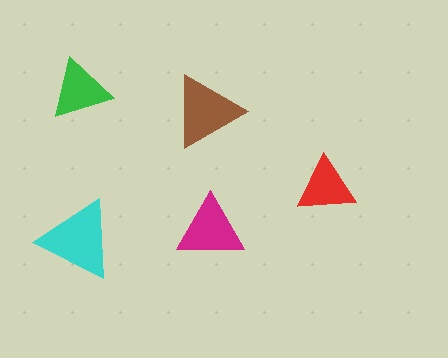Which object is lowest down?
The cyan triangle is bottommost.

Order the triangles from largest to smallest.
the cyan one, the brown one, the magenta one, the green one, the red one.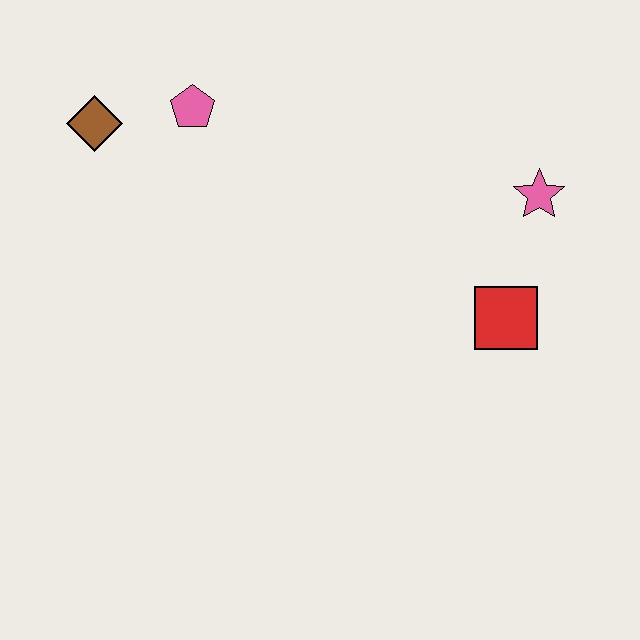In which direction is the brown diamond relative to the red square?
The brown diamond is to the left of the red square.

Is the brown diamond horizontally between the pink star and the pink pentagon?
No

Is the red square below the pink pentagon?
Yes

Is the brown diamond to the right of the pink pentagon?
No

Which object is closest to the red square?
The pink star is closest to the red square.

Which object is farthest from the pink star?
The brown diamond is farthest from the pink star.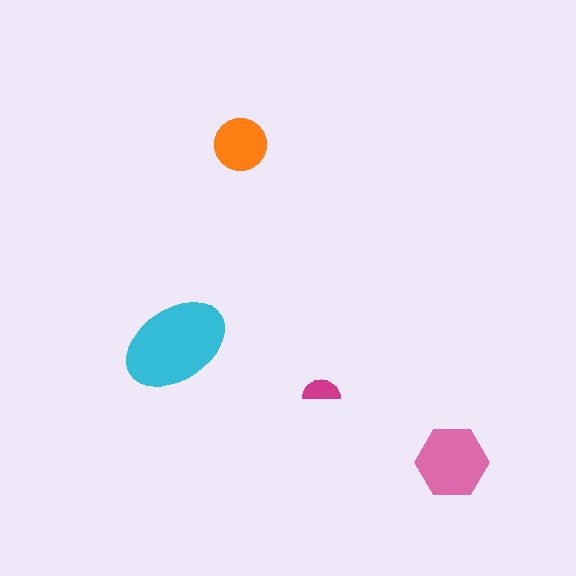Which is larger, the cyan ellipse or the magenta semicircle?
The cyan ellipse.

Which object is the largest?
The cyan ellipse.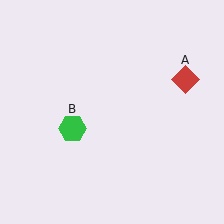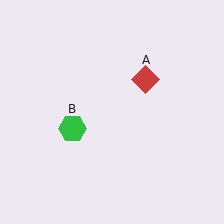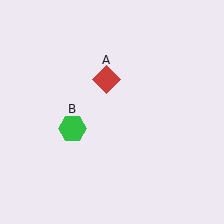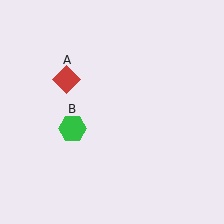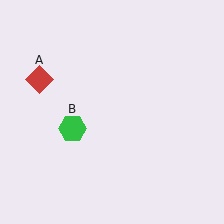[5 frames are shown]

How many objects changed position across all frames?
1 object changed position: red diamond (object A).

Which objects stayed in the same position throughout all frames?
Green hexagon (object B) remained stationary.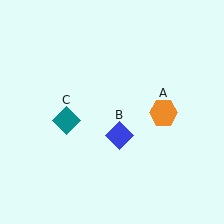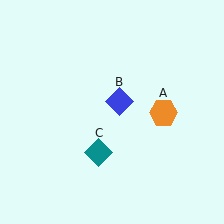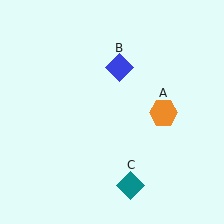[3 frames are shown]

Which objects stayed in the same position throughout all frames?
Orange hexagon (object A) remained stationary.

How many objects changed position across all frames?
2 objects changed position: blue diamond (object B), teal diamond (object C).